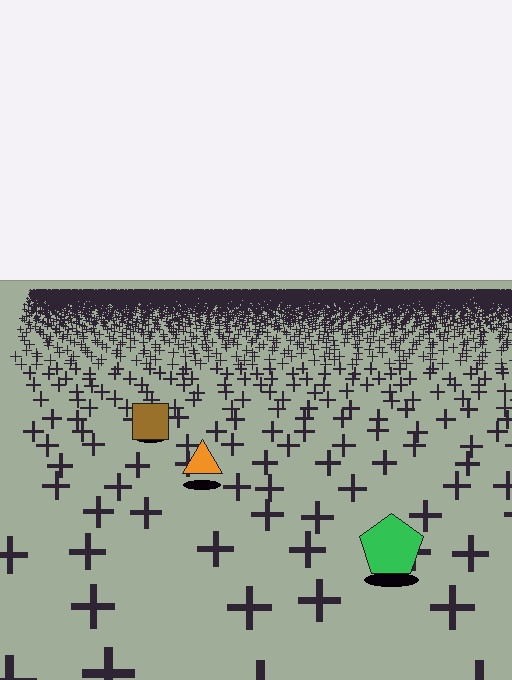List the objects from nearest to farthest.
From nearest to farthest: the green pentagon, the orange triangle, the brown square.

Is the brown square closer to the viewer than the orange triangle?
No. The orange triangle is closer — you can tell from the texture gradient: the ground texture is coarser near it.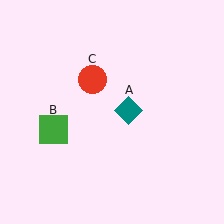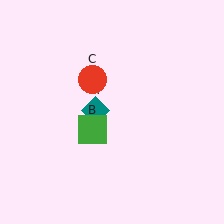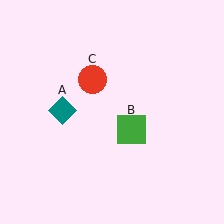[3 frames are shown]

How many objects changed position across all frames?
2 objects changed position: teal diamond (object A), green square (object B).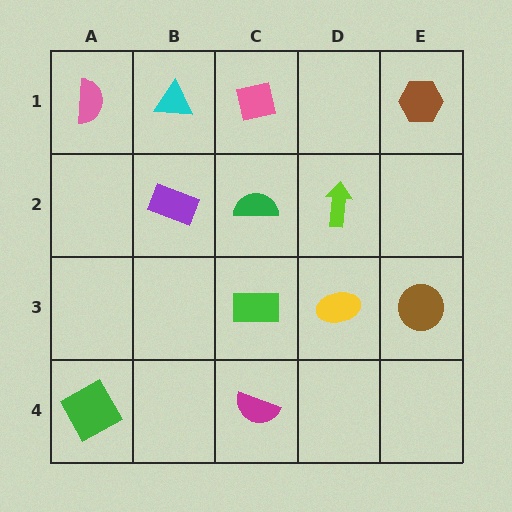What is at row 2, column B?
A purple rectangle.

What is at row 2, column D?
A lime arrow.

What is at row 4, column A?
A green square.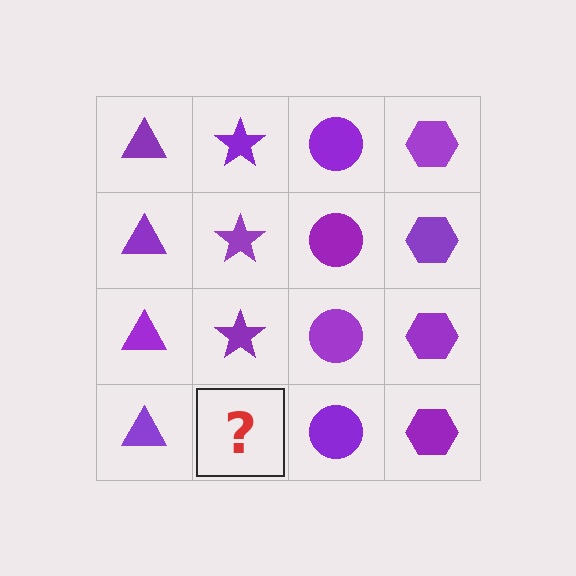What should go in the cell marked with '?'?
The missing cell should contain a purple star.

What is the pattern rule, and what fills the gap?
The rule is that each column has a consistent shape. The gap should be filled with a purple star.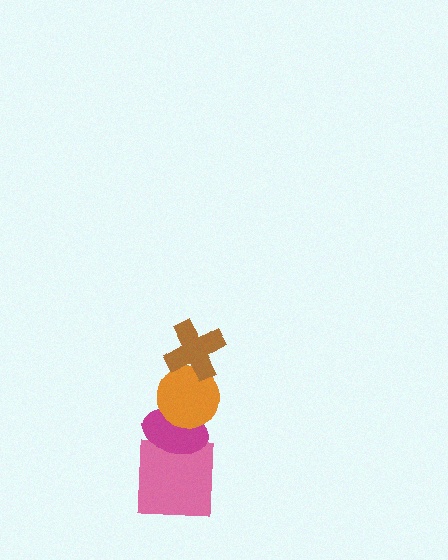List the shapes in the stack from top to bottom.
From top to bottom: the brown cross, the orange circle, the magenta ellipse, the pink square.